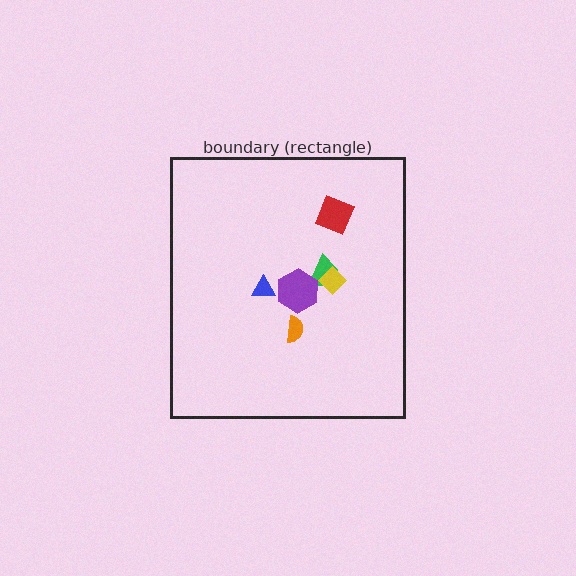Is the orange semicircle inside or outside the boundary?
Inside.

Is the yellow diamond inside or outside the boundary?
Inside.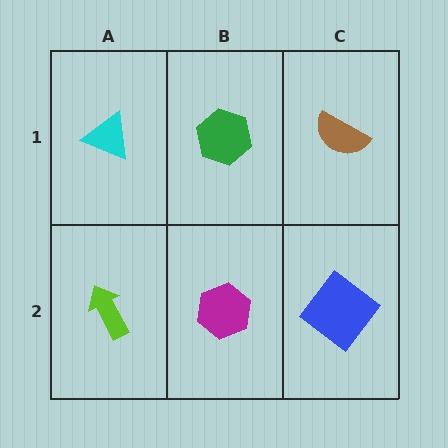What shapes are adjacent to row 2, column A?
A cyan triangle (row 1, column A), a magenta hexagon (row 2, column B).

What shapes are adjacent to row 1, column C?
A blue diamond (row 2, column C), a green hexagon (row 1, column B).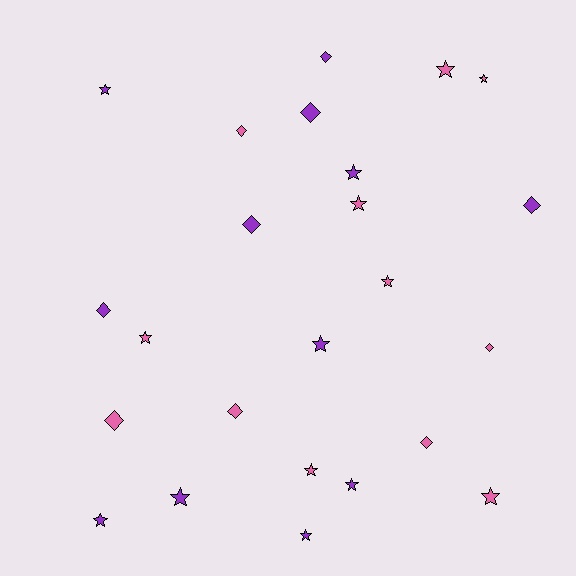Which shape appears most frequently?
Star, with 14 objects.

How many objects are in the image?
There are 24 objects.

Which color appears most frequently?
Purple, with 12 objects.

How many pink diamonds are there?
There are 5 pink diamonds.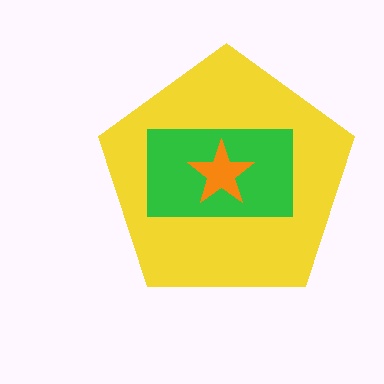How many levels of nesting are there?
3.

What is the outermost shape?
The yellow pentagon.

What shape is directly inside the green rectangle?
The orange star.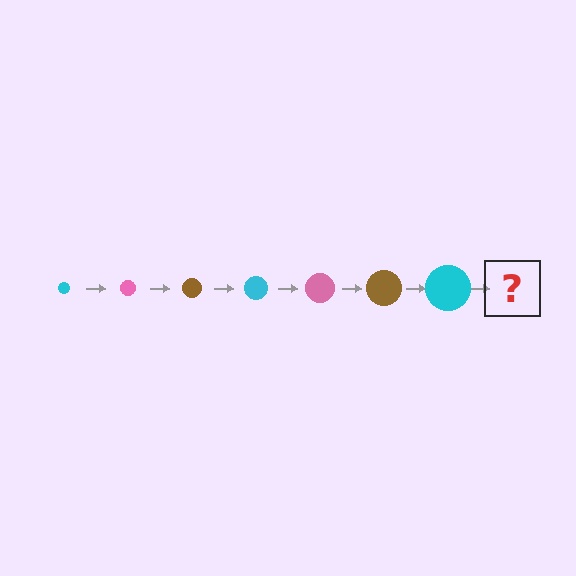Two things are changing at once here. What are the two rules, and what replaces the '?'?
The two rules are that the circle grows larger each step and the color cycles through cyan, pink, and brown. The '?' should be a pink circle, larger than the previous one.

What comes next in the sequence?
The next element should be a pink circle, larger than the previous one.